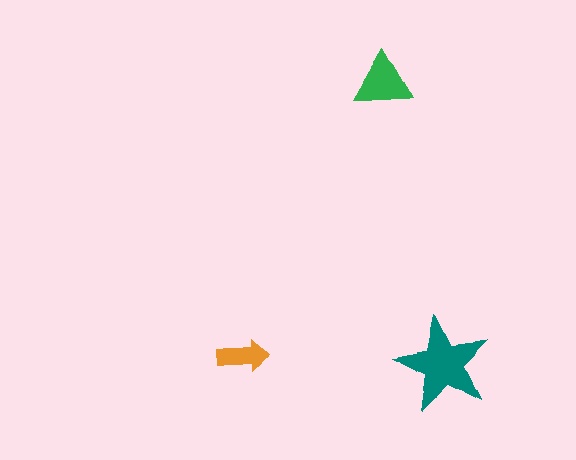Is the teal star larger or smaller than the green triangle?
Larger.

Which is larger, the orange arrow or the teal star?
The teal star.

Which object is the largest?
The teal star.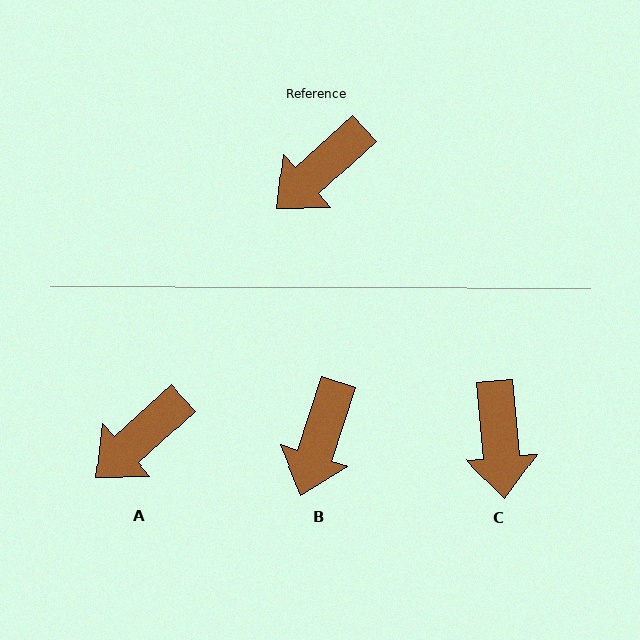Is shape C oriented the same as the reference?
No, it is off by about 53 degrees.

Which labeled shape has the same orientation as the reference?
A.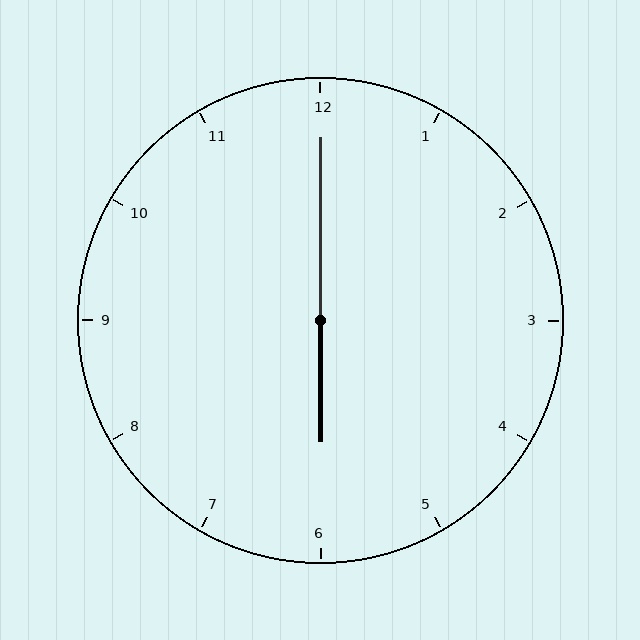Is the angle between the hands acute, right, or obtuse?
It is obtuse.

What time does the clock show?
6:00.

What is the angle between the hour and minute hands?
Approximately 180 degrees.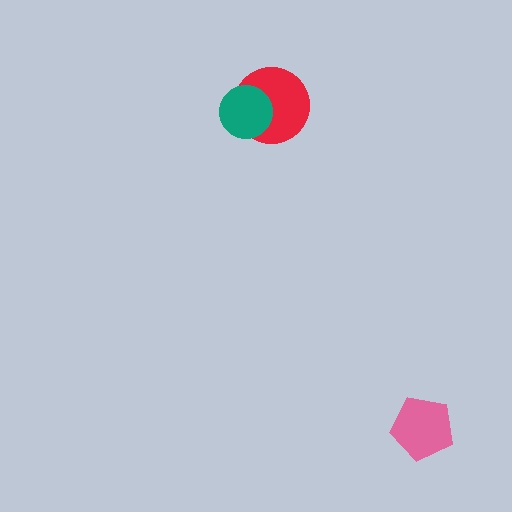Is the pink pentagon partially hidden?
No, no other shape covers it.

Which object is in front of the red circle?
The teal circle is in front of the red circle.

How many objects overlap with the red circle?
1 object overlaps with the red circle.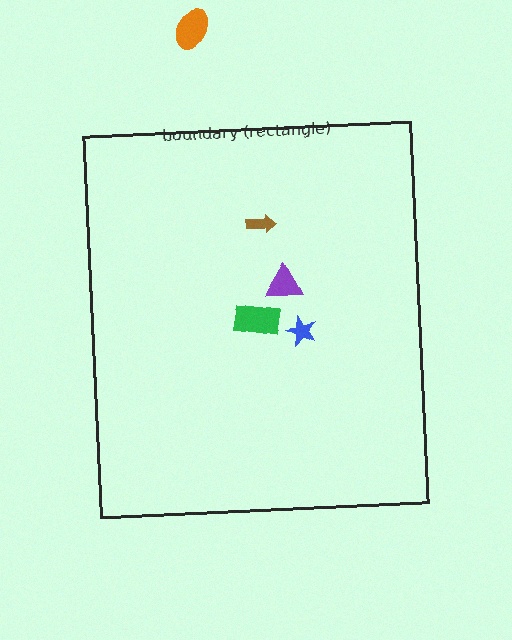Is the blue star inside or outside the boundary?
Inside.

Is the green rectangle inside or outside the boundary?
Inside.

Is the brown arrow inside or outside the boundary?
Inside.